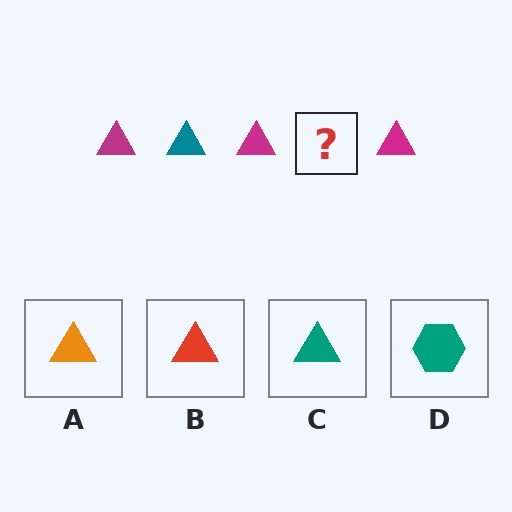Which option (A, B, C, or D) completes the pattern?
C.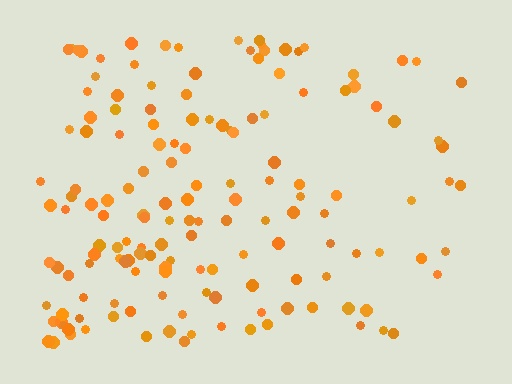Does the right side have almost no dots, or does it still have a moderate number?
Still a moderate number, just noticeably fewer than the left.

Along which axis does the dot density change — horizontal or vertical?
Horizontal.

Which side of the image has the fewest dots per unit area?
The right.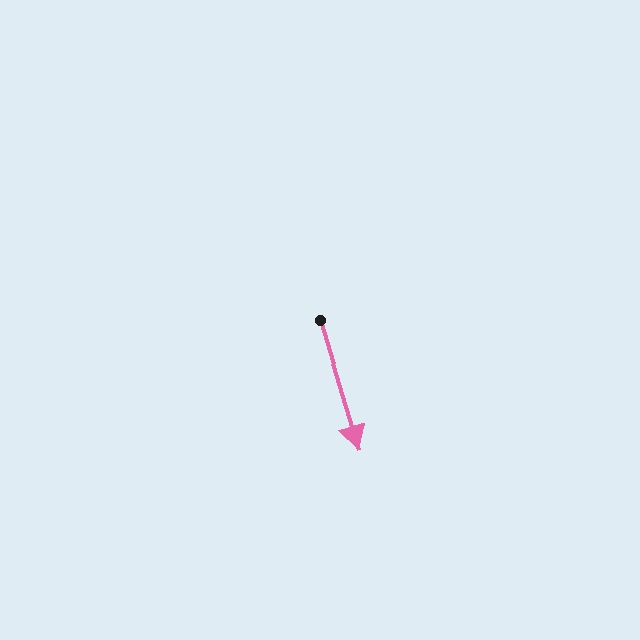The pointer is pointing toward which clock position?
Roughly 5 o'clock.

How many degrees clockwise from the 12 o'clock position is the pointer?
Approximately 163 degrees.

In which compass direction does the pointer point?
South.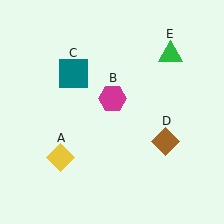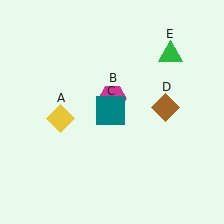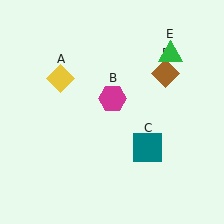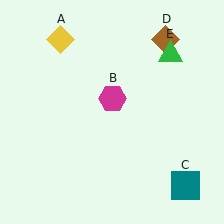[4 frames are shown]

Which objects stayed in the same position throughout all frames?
Magenta hexagon (object B) and green triangle (object E) remained stationary.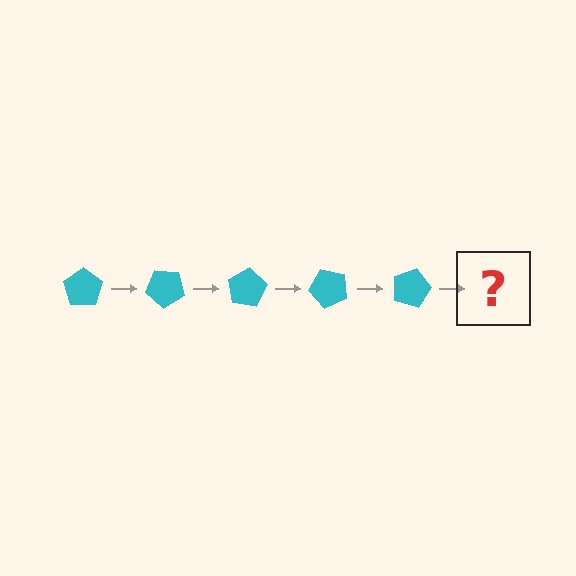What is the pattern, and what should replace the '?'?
The pattern is that the pentagon rotates 40 degrees each step. The '?' should be a cyan pentagon rotated 200 degrees.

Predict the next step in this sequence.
The next step is a cyan pentagon rotated 200 degrees.